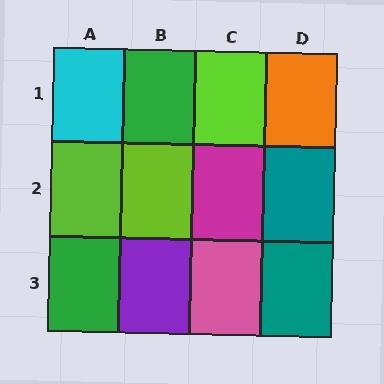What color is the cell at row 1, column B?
Green.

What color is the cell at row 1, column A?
Cyan.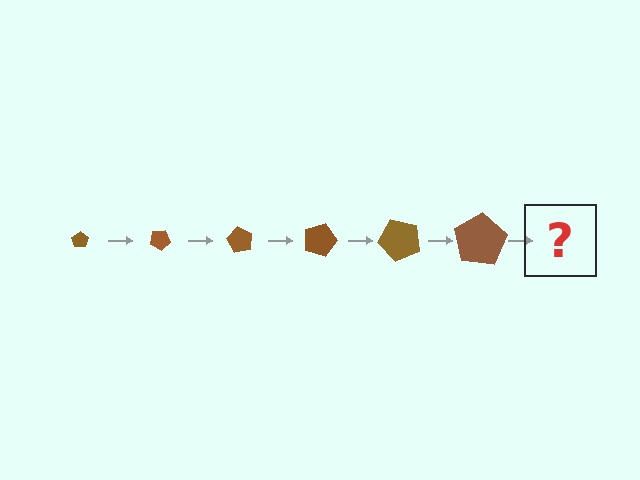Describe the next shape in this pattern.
It should be a pentagon, larger than the previous one and rotated 180 degrees from the start.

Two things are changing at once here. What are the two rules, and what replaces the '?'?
The two rules are that the pentagon grows larger each step and it rotates 30 degrees each step. The '?' should be a pentagon, larger than the previous one and rotated 180 degrees from the start.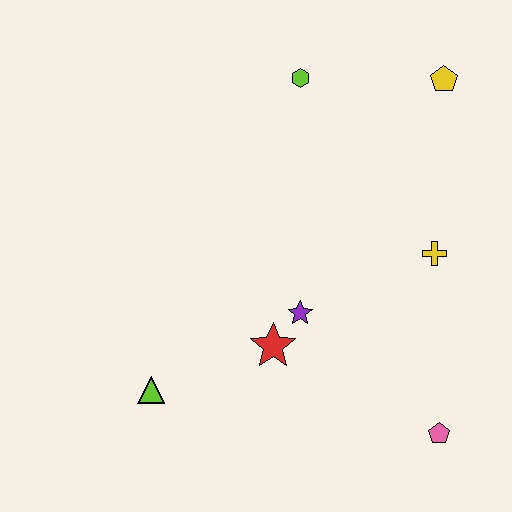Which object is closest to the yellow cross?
The purple star is closest to the yellow cross.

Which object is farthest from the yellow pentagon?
The lime triangle is farthest from the yellow pentagon.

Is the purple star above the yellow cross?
No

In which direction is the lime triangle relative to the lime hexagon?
The lime triangle is below the lime hexagon.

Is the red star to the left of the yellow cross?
Yes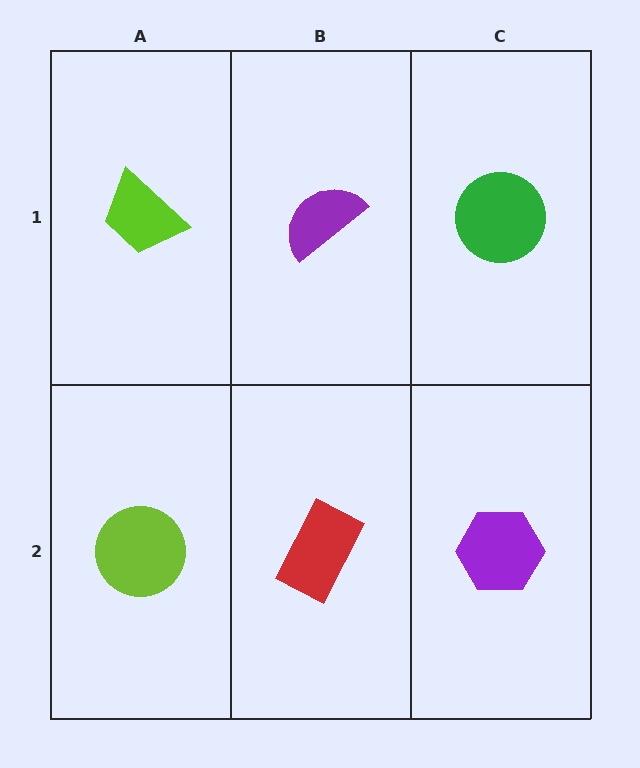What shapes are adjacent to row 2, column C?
A green circle (row 1, column C), a red rectangle (row 2, column B).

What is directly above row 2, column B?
A purple semicircle.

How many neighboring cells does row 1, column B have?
3.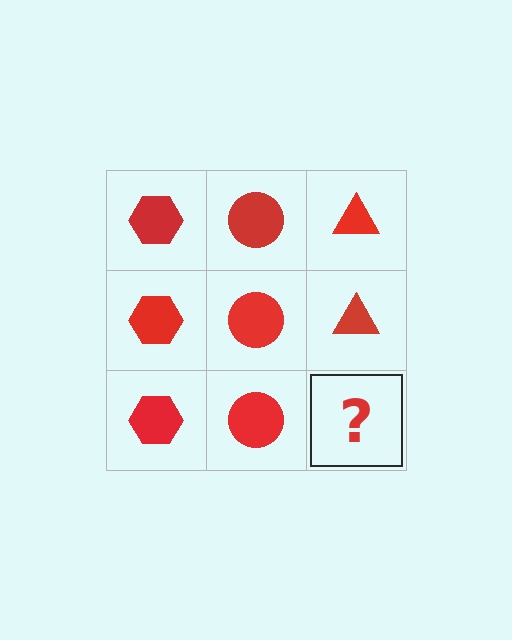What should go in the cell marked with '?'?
The missing cell should contain a red triangle.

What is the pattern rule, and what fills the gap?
The rule is that each column has a consistent shape. The gap should be filled with a red triangle.